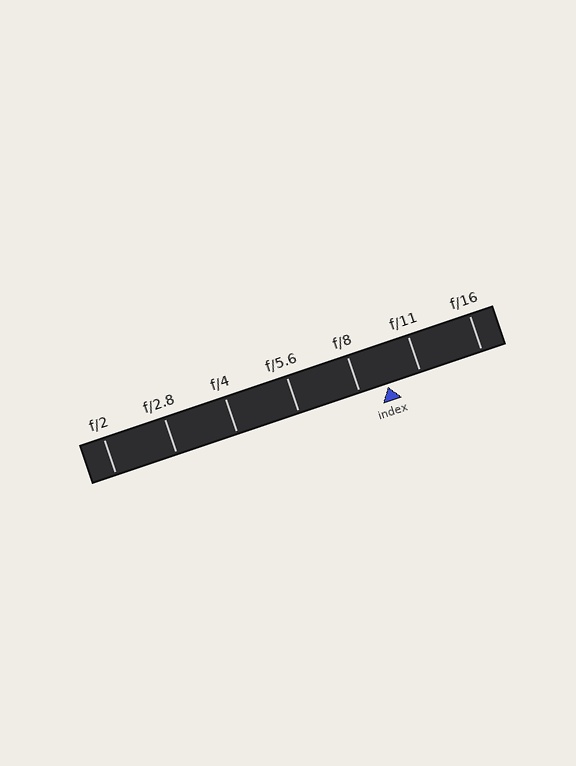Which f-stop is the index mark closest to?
The index mark is closest to f/8.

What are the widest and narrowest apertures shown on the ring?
The widest aperture shown is f/2 and the narrowest is f/16.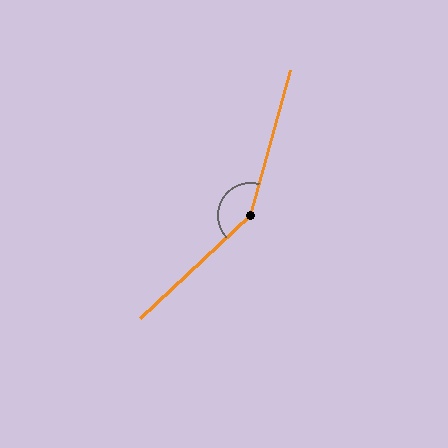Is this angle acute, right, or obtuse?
It is obtuse.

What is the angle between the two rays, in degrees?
Approximately 149 degrees.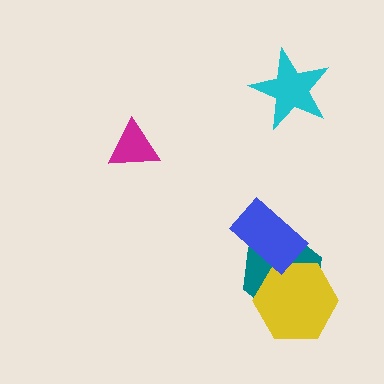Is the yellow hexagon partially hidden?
Yes, it is partially covered by another shape.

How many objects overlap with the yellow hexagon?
2 objects overlap with the yellow hexagon.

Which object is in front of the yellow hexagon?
The blue rectangle is in front of the yellow hexagon.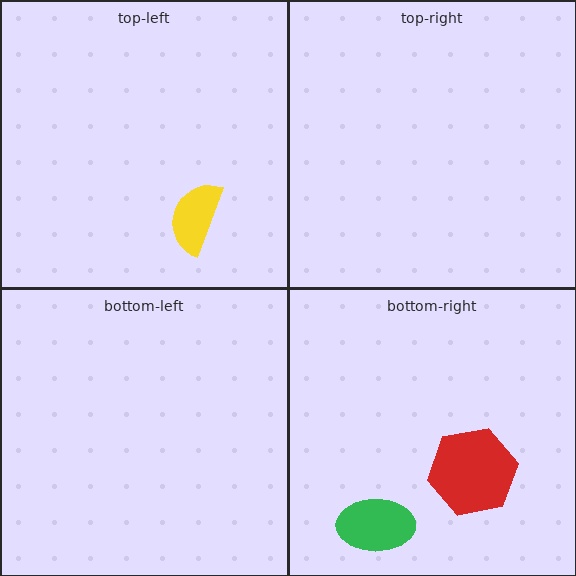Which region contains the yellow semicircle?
The top-left region.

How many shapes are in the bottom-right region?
2.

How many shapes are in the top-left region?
1.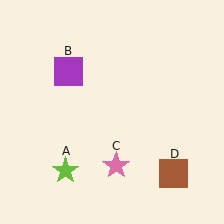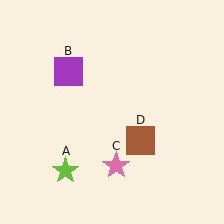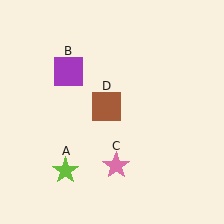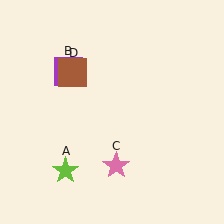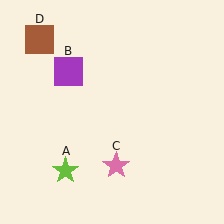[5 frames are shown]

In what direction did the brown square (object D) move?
The brown square (object D) moved up and to the left.